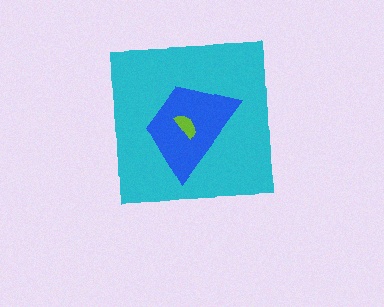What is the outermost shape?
The cyan square.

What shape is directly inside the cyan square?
The blue trapezoid.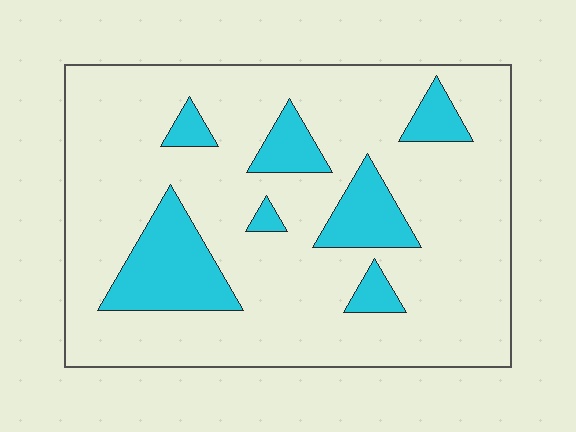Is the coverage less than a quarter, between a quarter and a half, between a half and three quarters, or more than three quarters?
Less than a quarter.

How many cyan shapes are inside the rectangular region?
7.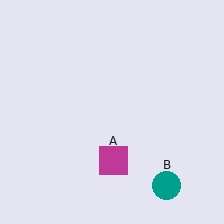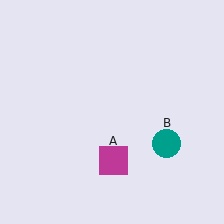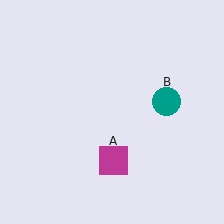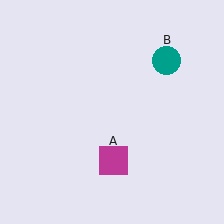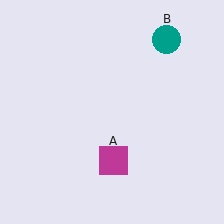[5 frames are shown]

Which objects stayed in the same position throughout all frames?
Magenta square (object A) remained stationary.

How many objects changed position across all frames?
1 object changed position: teal circle (object B).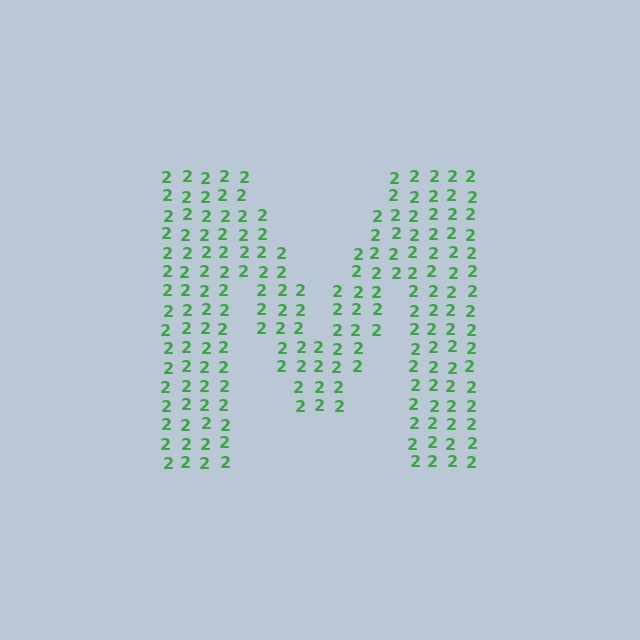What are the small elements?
The small elements are digit 2's.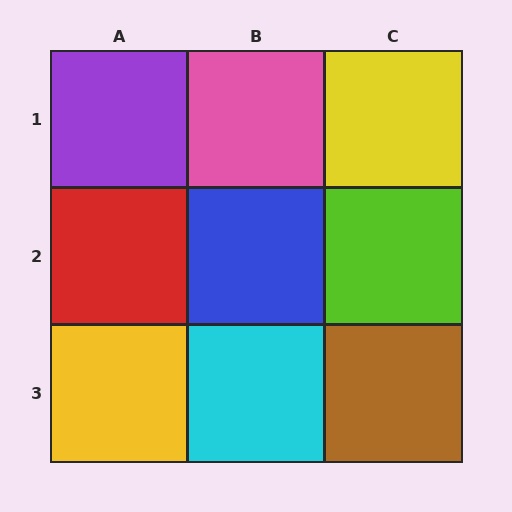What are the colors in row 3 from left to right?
Yellow, cyan, brown.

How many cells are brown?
1 cell is brown.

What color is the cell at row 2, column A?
Red.